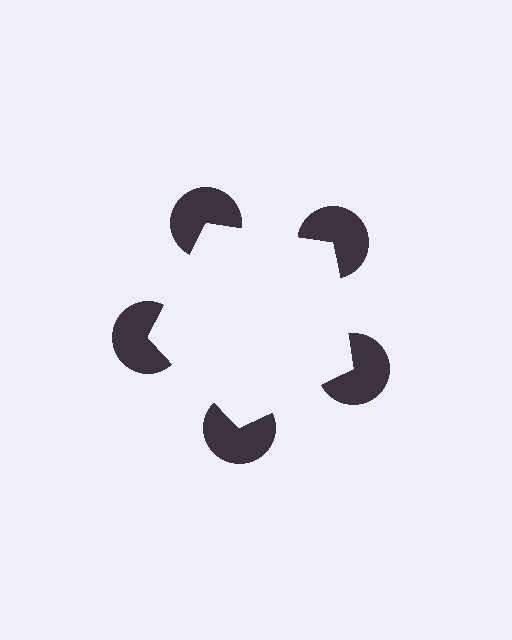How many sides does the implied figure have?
5 sides.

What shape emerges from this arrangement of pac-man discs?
An illusory pentagon — its edges are inferred from the aligned wedge cuts in the pac-man discs, not physically drawn.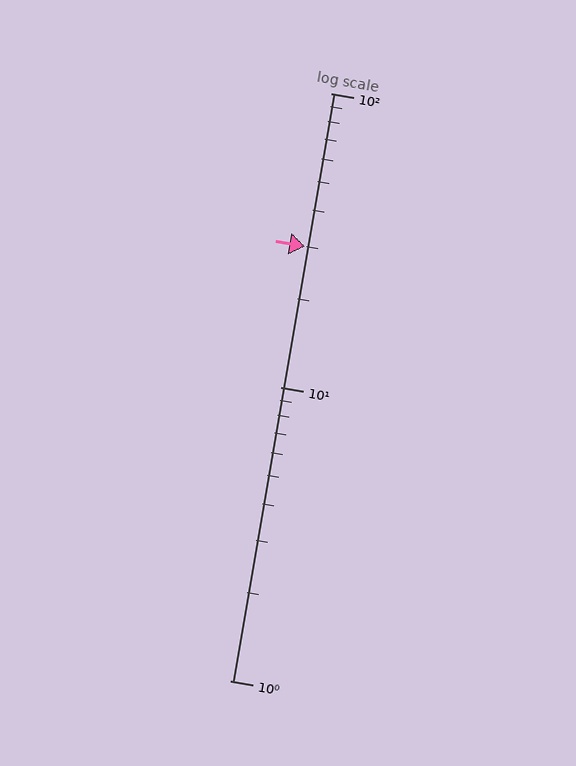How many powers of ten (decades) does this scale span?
The scale spans 2 decades, from 1 to 100.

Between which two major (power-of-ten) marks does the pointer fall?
The pointer is between 10 and 100.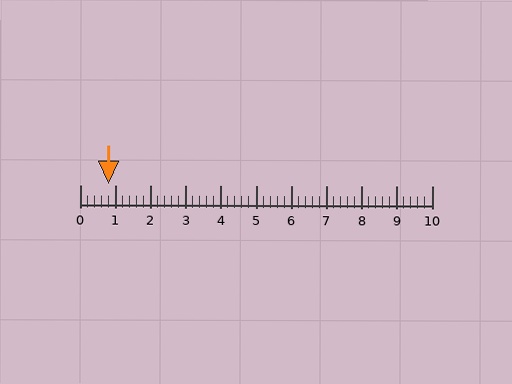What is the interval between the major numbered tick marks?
The major tick marks are spaced 1 units apart.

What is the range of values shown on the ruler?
The ruler shows values from 0 to 10.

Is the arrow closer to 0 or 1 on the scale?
The arrow is closer to 1.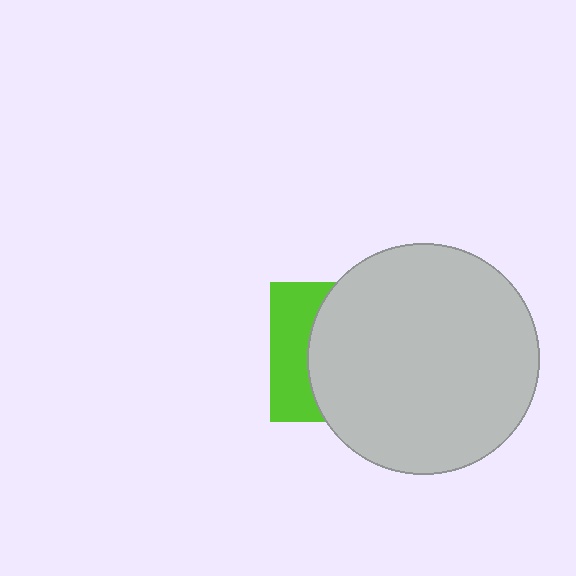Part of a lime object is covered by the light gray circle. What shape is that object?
It is a square.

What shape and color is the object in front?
The object in front is a light gray circle.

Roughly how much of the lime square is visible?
A small part of it is visible (roughly 32%).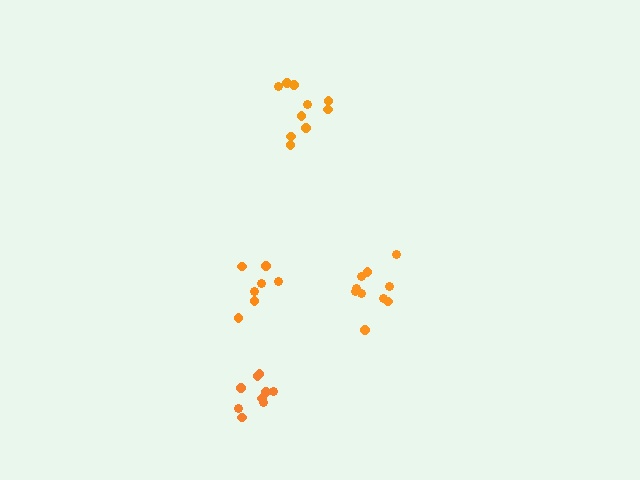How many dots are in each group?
Group 1: 10 dots, Group 2: 10 dots, Group 3: 9 dots, Group 4: 7 dots (36 total).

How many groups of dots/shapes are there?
There are 4 groups.